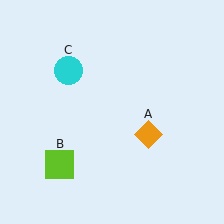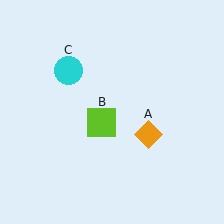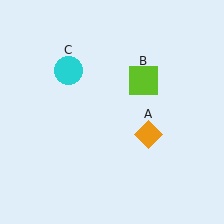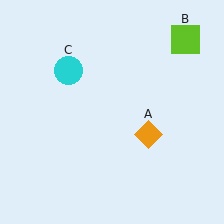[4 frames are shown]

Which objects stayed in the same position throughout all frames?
Orange diamond (object A) and cyan circle (object C) remained stationary.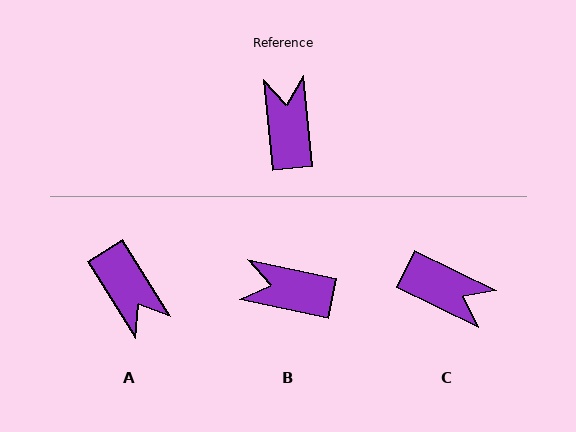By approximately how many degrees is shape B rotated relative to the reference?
Approximately 72 degrees counter-clockwise.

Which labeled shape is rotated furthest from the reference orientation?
A, about 154 degrees away.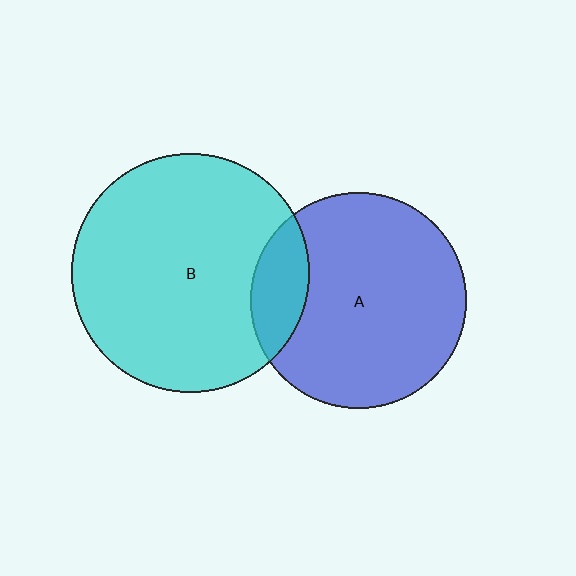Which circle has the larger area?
Circle B (cyan).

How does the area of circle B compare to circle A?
Approximately 1.2 times.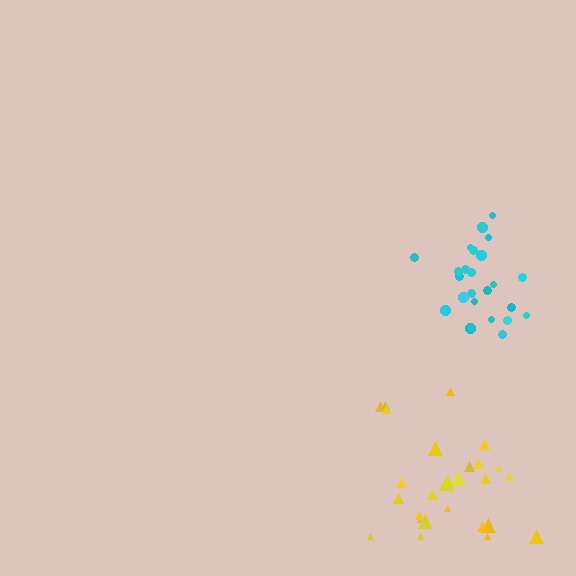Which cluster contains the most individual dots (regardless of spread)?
Yellow (27).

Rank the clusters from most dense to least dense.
cyan, yellow.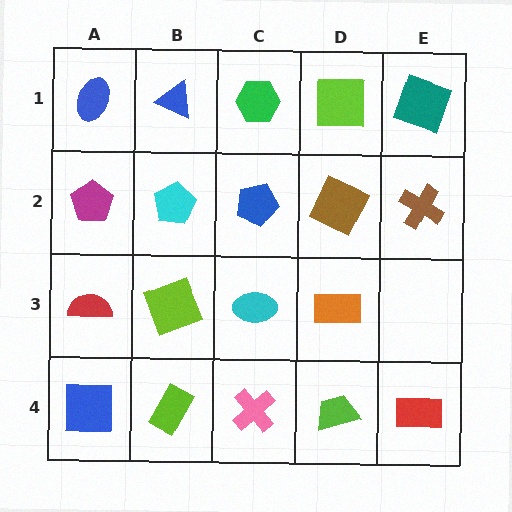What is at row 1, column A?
A blue ellipse.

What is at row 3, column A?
A red semicircle.